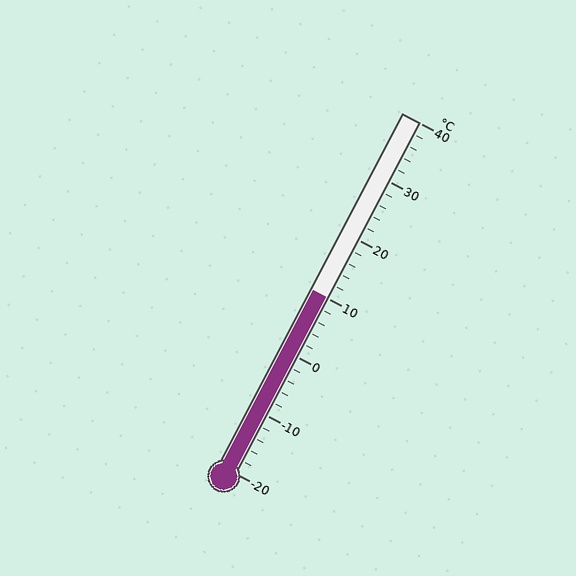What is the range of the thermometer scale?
The thermometer scale ranges from -20°C to 40°C.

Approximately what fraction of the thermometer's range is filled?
The thermometer is filled to approximately 50% of its range.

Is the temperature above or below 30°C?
The temperature is below 30°C.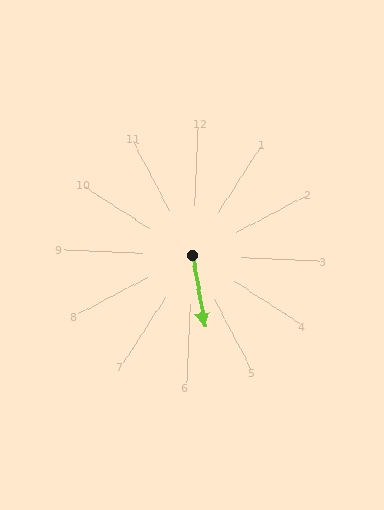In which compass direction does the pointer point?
South.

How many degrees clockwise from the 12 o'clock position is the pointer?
Approximately 167 degrees.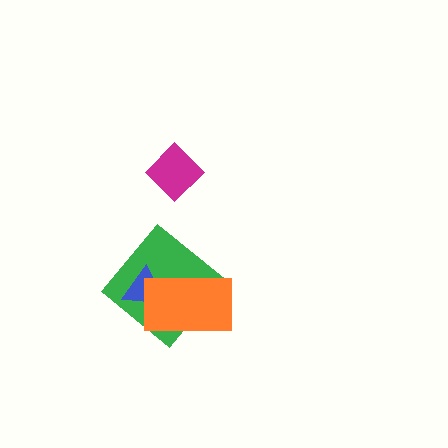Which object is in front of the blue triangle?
The orange rectangle is in front of the blue triangle.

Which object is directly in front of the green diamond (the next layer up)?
The blue triangle is directly in front of the green diamond.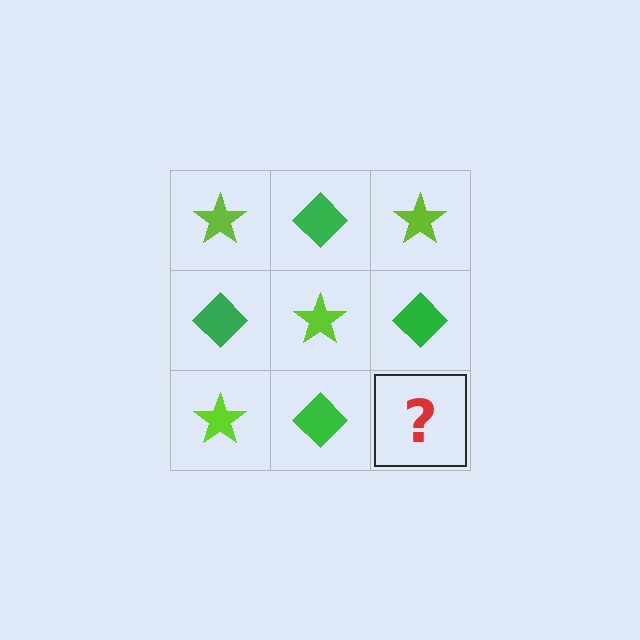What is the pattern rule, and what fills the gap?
The rule is that it alternates lime star and green diamond in a checkerboard pattern. The gap should be filled with a lime star.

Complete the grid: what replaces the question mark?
The question mark should be replaced with a lime star.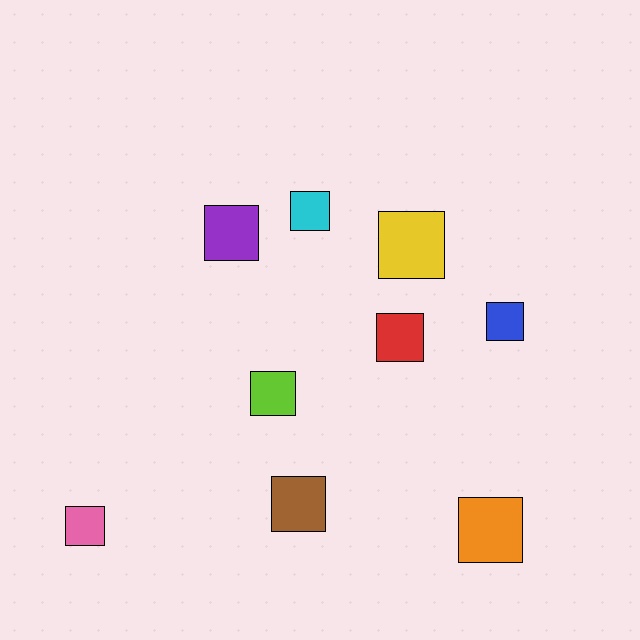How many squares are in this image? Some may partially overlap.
There are 9 squares.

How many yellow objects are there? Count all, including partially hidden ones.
There is 1 yellow object.